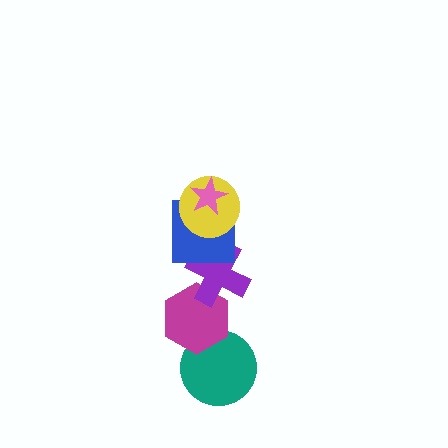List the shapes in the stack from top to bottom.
From top to bottom: the pink star, the yellow circle, the blue square, the purple cross, the magenta hexagon, the teal circle.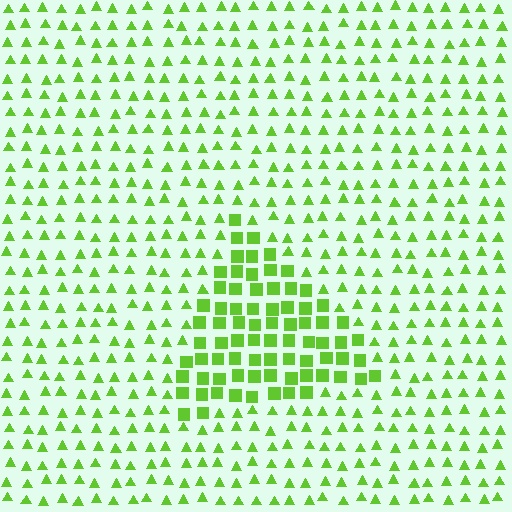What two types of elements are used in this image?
The image uses squares inside the triangle region and triangles outside it.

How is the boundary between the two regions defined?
The boundary is defined by a change in element shape: squares inside vs. triangles outside. All elements share the same color and spacing.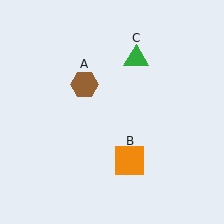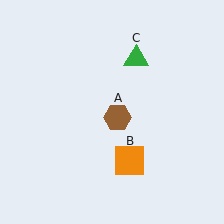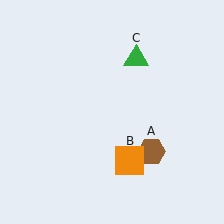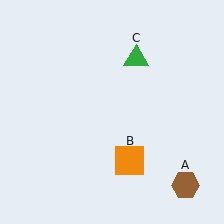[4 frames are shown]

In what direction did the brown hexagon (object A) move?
The brown hexagon (object A) moved down and to the right.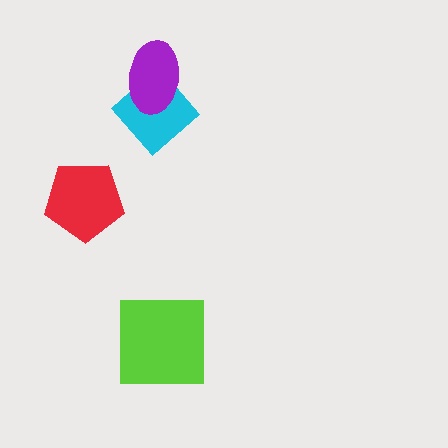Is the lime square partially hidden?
No, no other shape covers it.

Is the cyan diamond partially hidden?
Yes, it is partially covered by another shape.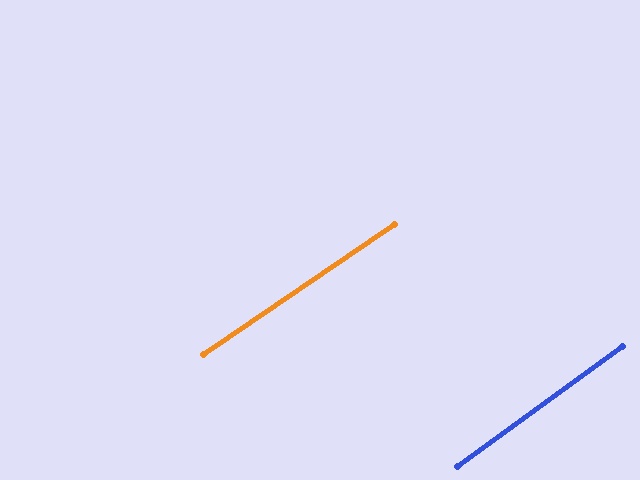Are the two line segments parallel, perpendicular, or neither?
Parallel — their directions differ by only 1.9°.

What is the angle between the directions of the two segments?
Approximately 2 degrees.